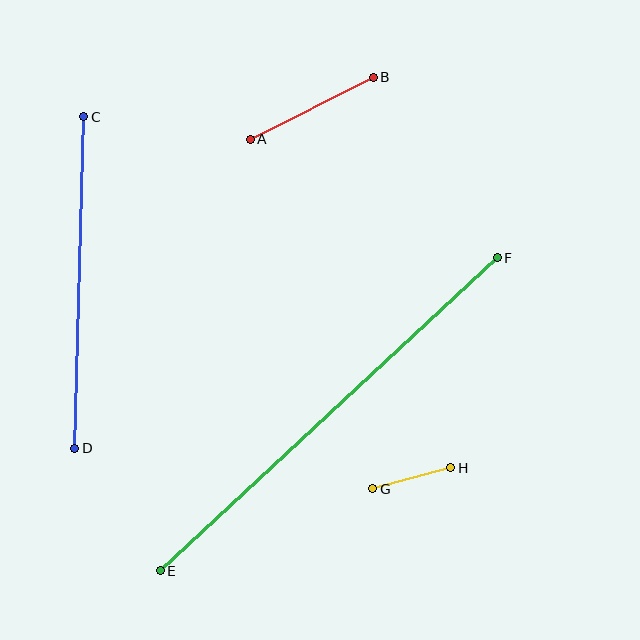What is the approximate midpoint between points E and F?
The midpoint is at approximately (329, 414) pixels.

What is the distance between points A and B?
The distance is approximately 138 pixels.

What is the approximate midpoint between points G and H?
The midpoint is at approximately (412, 478) pixels.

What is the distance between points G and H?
The distance is approximately 81 pixels.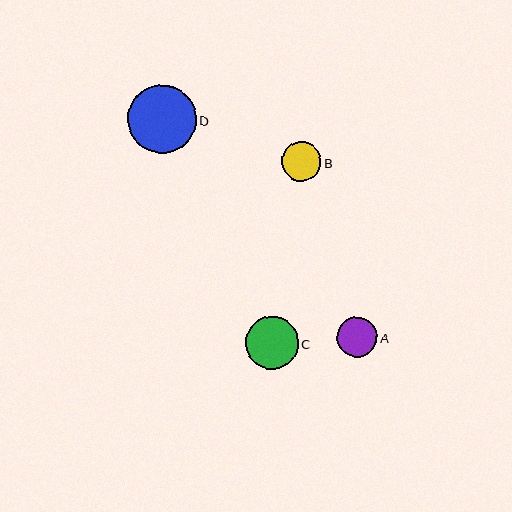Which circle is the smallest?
Circle B is the smallest with a size of approximately 40 pixels.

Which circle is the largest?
Circle D is the largest with a size of approximately 69 pixels.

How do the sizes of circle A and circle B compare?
Circle A and circle B are approximately the same size.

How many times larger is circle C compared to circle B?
Circle C is approximately 1.3 times the size of circle B.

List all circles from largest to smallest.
From largest to smallest: D, C, A, B.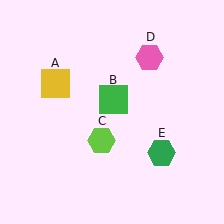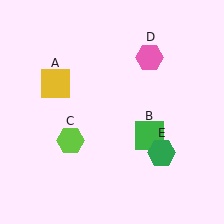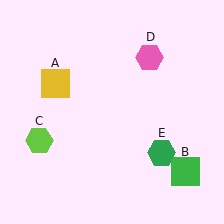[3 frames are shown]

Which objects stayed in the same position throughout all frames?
Yellow square (object A) and pink hexagon (object D) and green hexagon (object E) remained stationary.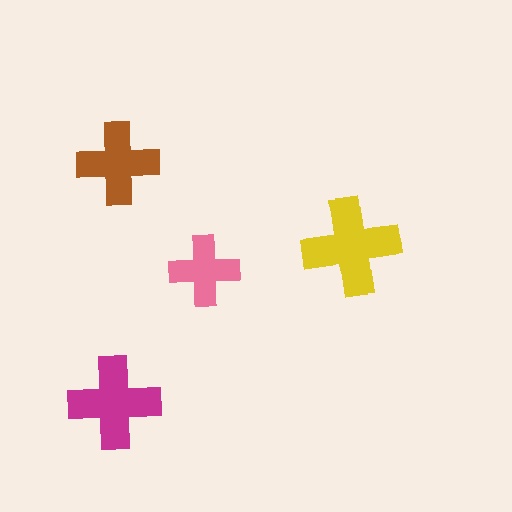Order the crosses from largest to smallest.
the yellow one, the magenta one, the brown one, the pink one.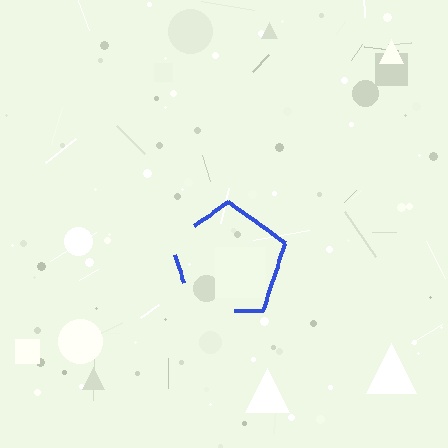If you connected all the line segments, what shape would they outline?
They would outline a pentagon.